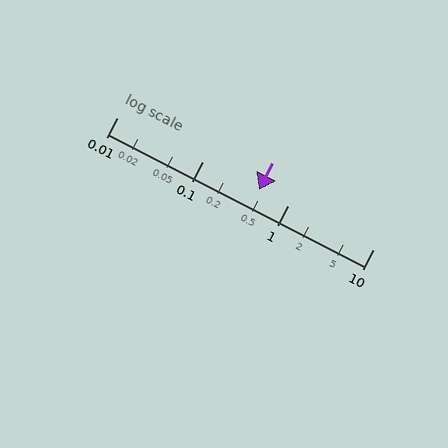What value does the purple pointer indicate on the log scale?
The pointer indicates approximately 0.46.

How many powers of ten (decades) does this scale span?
The scale spans 3 decades, from 0.01 to 10.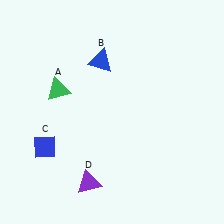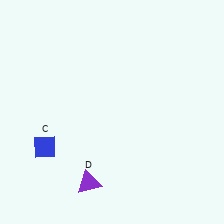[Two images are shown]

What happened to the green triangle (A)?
The green triangle (A) was removed in Image 2. It was in the top-left area of Image 1.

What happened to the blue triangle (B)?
The blue triangle (B) was removed in Image 2. It was in the top-left area of Image 1.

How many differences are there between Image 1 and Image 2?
There are 2 differences between the two images.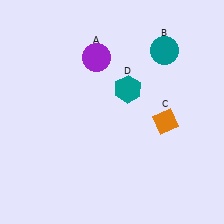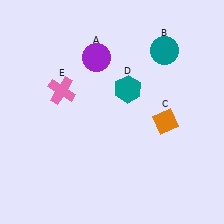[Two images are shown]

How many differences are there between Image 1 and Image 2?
There is 1 difference between the two images.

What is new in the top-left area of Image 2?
A pink cross (E) was added in the top-left area of Image 2.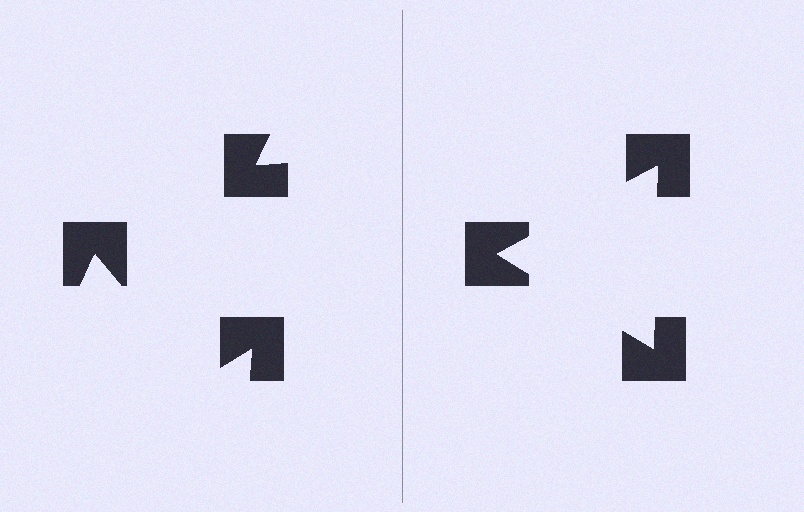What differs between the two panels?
The notched squares are positioned identically on both sides; only the wedge orientations differ. On the right they align to a triangle; on the left they are misaligned.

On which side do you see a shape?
An illusory triangle appears on the right side. On the left side the wedge cuts are rotated, so no coherent shape forms.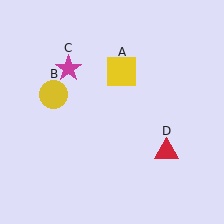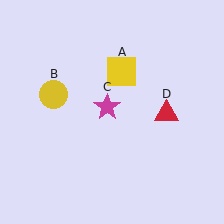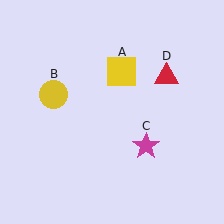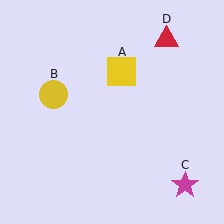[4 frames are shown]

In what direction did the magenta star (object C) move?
The magenta star (object C) moved down and to the right.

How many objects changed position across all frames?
2 objects changed position: magenta star (object C), red triangle (object D).